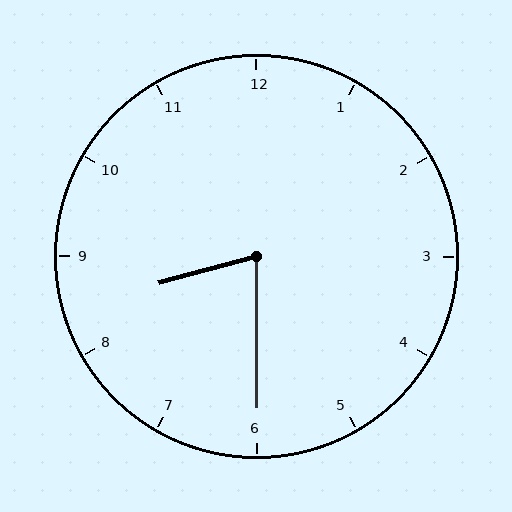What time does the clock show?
8:30.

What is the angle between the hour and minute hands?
Approximately 75 degrees.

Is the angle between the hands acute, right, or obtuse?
It is acute.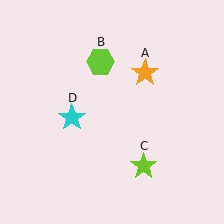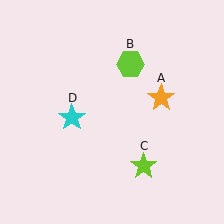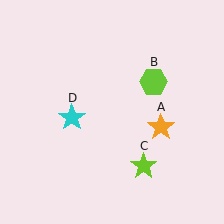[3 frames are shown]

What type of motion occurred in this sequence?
The orange star (object A), lime hexagon (object B) rotated clockwise around the center of the scene.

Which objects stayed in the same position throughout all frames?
Lime star (object C) and cyan star (object D) remained stationary.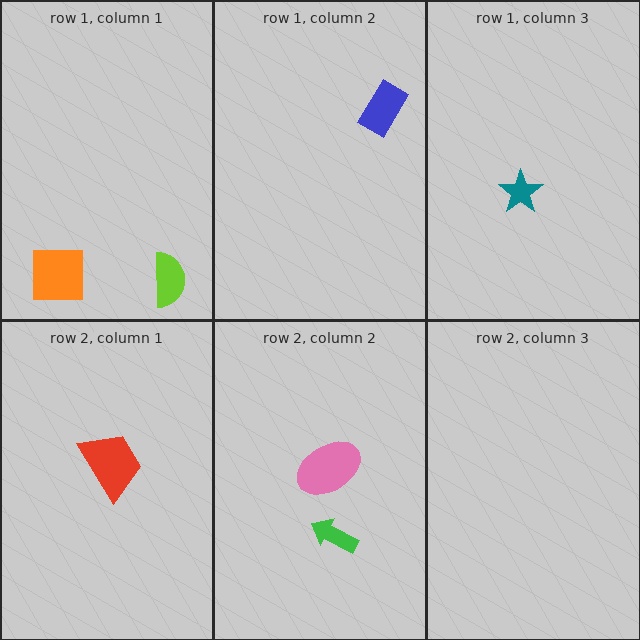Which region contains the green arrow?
The row 2, column 2 region.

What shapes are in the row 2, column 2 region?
The green arrow, the pink ellipse.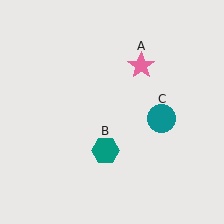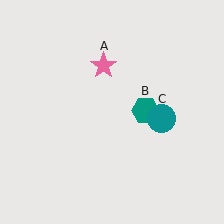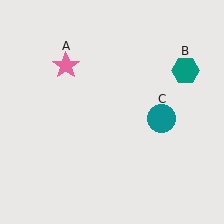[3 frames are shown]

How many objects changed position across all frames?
2 objects changed position: pink star (object A), teal hexagon (object B).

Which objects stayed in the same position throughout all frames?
Teal circle (object C) remained stationary.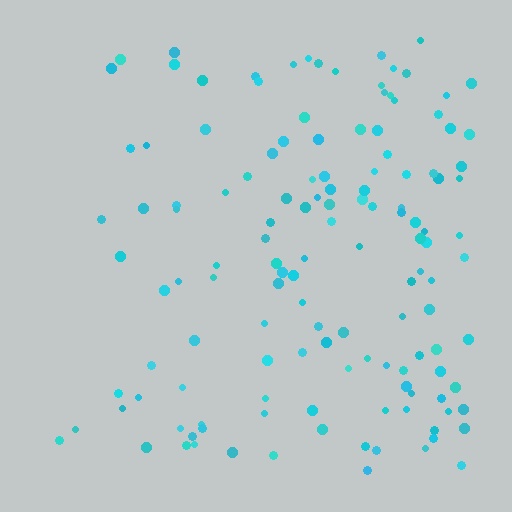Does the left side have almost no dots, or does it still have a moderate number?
Still a moderate number, just noticeably fewer than the right.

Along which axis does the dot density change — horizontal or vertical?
Horizontal.